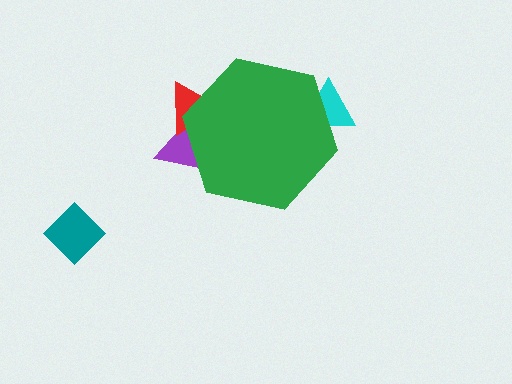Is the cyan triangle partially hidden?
Yes, the cyan triangle is partially hidden behind the green hexagon.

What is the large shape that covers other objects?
A green hexagon.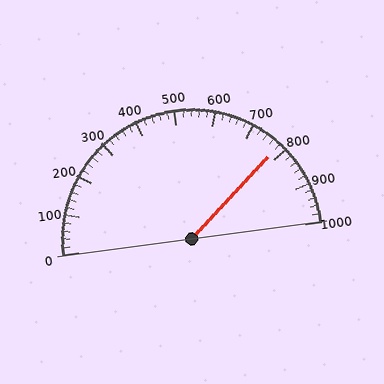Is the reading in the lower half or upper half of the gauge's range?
The reading is in the upper half of the range (0 to 1000).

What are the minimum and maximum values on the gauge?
The gauge ranges from 0 to 1000.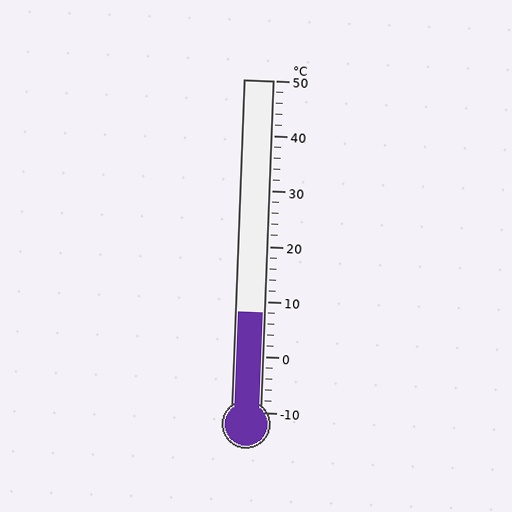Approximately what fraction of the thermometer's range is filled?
The thermometer is filled to approximately 30% of its range.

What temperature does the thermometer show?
The thermometer shows approximately 8°C.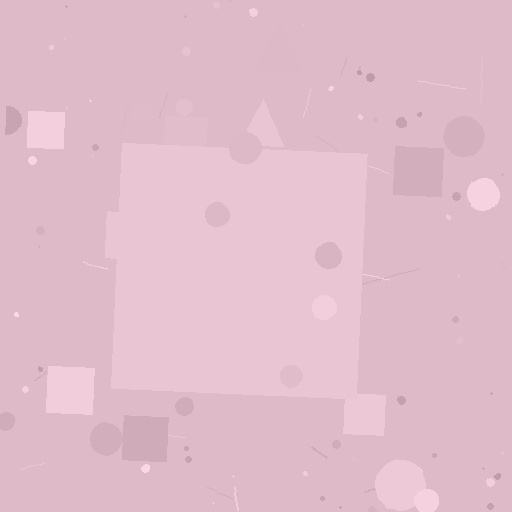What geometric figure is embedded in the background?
A square is embedded in the background.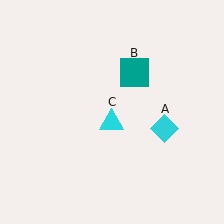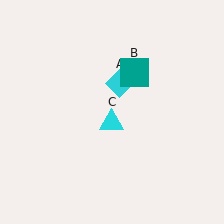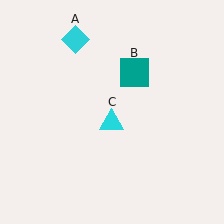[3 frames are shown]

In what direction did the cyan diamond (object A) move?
The cyan diamond (object A) moved up and to the left.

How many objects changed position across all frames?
1 object changed position: cyan diamond (object A).